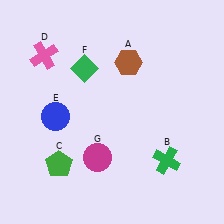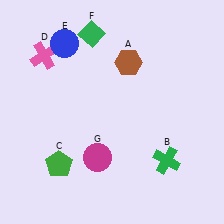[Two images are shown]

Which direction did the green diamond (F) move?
The green diamond (F) moved up.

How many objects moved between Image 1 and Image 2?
2 objects moved between the two images.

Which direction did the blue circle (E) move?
The blue circle (E) moved up.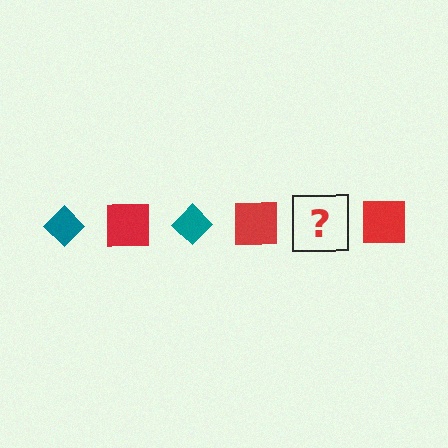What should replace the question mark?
The question mark should be replaced with a teal diamond.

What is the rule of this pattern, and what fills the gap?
The rule is that the pattern alternates between teal diamond and red square. The gap should be filled with a teal diamond.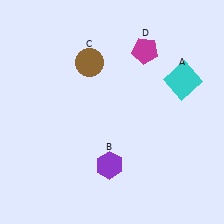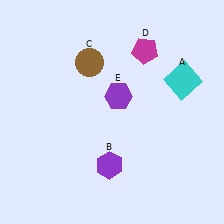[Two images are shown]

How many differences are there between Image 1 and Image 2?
There is 1 difference between the two images.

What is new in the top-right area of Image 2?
A purple hexagon (E) was added in the top-right area of Image 2.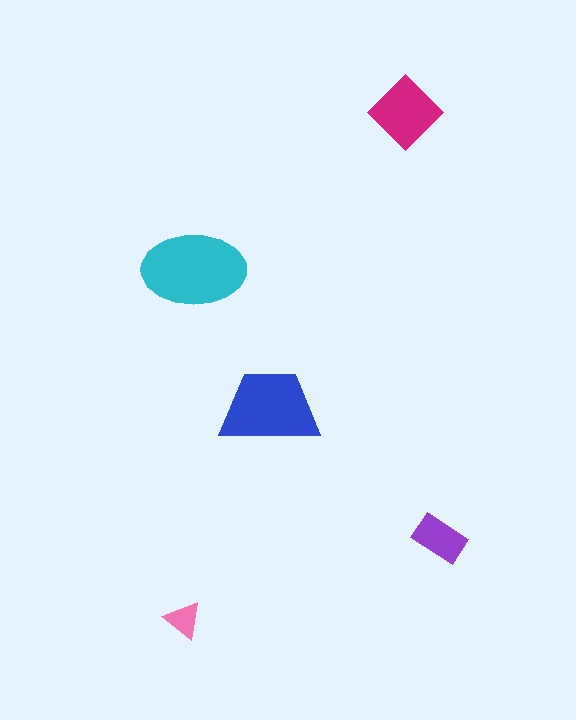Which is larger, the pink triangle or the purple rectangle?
The purple rectangle.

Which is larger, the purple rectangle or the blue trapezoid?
The blue trapezoid.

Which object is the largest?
The cyan ellipse.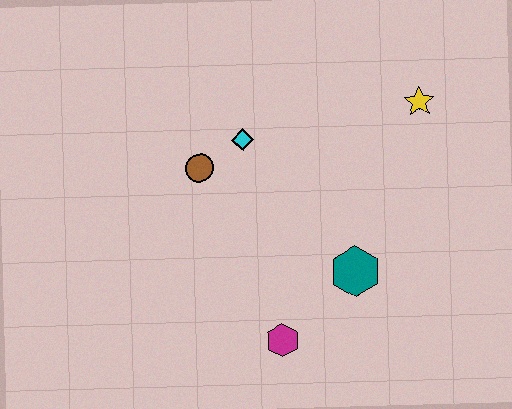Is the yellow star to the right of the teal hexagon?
Yes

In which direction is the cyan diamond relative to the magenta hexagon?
The cyan diamond is above the magenta hexagon.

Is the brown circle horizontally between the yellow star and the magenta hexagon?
No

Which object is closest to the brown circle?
The cyan diamond is closest to the brown circle.